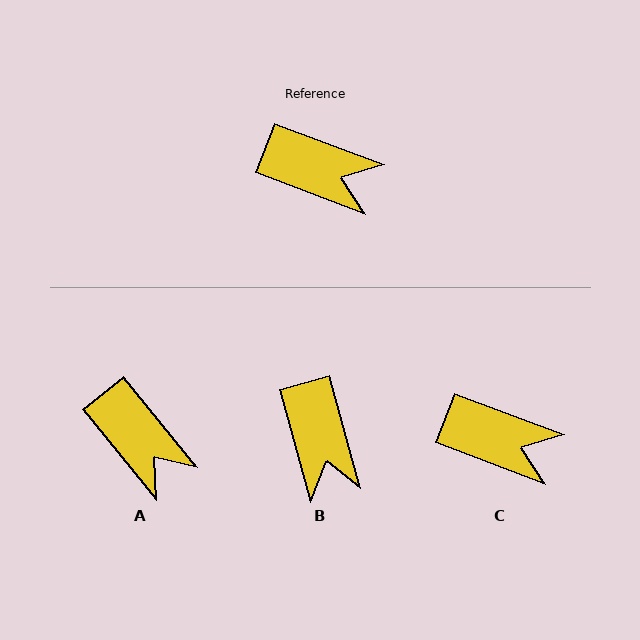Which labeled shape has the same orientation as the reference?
C.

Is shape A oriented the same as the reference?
No, it is off by about 31 degrees.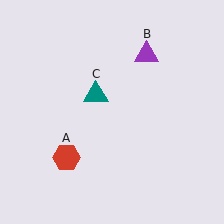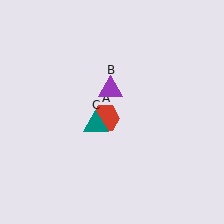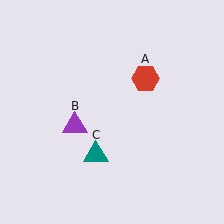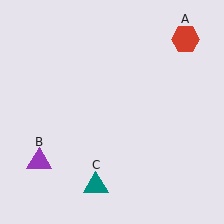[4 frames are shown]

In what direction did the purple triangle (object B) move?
The purple triangle (object B) moved down and to the left.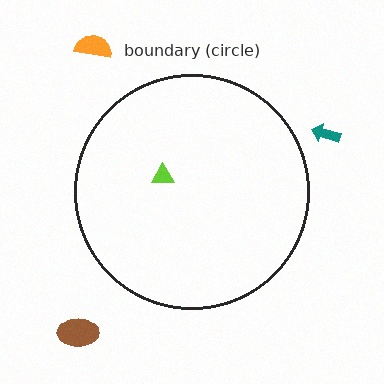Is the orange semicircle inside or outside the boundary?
Outside.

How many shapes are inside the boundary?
1 inside, 3 outside.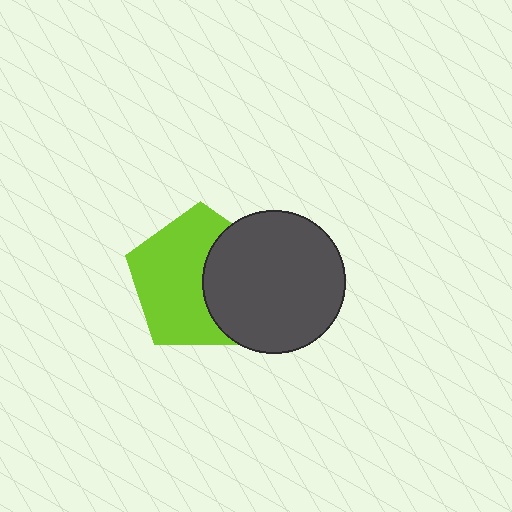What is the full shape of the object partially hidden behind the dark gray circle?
The partially hidden object is a lime pentagon.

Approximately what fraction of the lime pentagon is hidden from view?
Roughly 39% of the lime pentagon is hidden behind the dark gray circle.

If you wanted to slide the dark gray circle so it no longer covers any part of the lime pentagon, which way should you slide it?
Slide it right — that is the most direct way to separate the two shapes.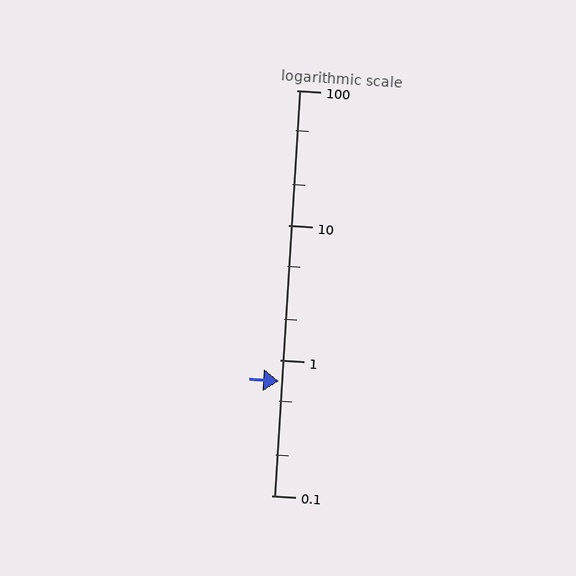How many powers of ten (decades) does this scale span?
The scale spans 3 decades, from 0.1 to 100.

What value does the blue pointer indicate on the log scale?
The pointer indicates approximately 0.7.